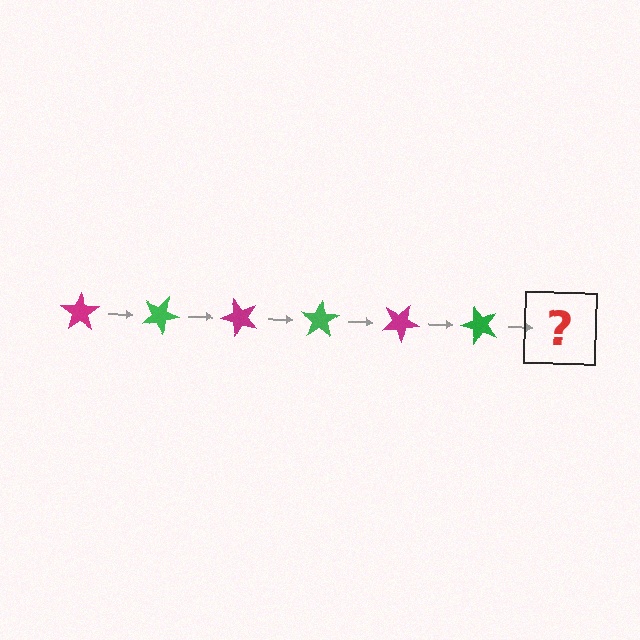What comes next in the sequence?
The next element should be a magenta star, rotated 150 degrees from the start.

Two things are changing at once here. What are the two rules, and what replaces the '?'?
The two rules are that it rotates 25 degrees each step and the color cycles through magenta and green. The '?' should be a magenta star, rotated 150 degrees from the start.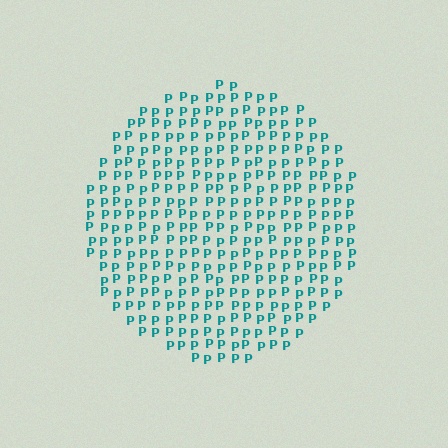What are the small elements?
The small elements are letter P's.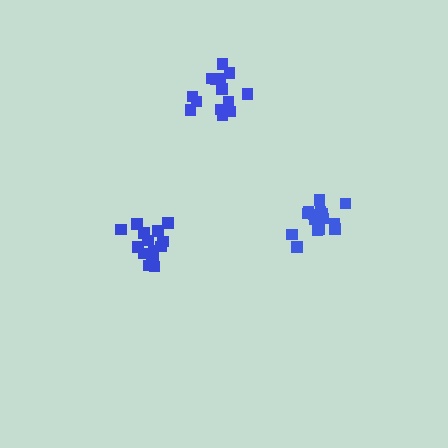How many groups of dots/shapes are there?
There are 3 groups.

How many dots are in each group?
Group 1: 14 dots, Group 2: 16 dots, Group 3: 15 dots (45 total).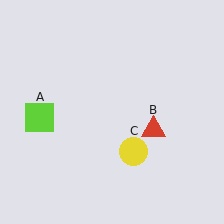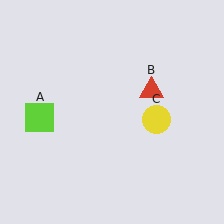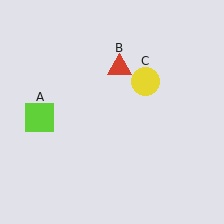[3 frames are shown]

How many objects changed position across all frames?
2 objects changed position: red triangle (object B), yellow circle (object C).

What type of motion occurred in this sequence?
The red triangle (object B), yellow circle (object C) rotated counterclockwise around the center of the scene.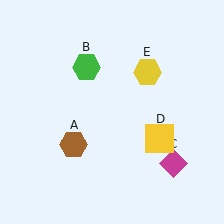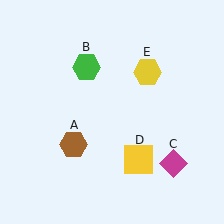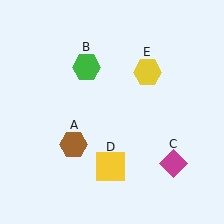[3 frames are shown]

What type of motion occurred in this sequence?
The yellow square (object D) rotated clockwise around the center of the scene.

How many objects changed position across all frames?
1 object changed position: yellow square (object D).